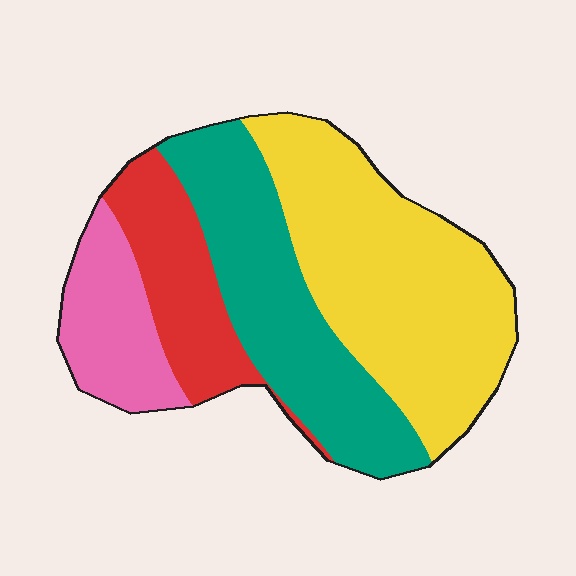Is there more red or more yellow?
Yellow.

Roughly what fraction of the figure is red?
Red takes up about one sixth (1/6) of the figure.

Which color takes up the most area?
Yellow, at roughly 40%.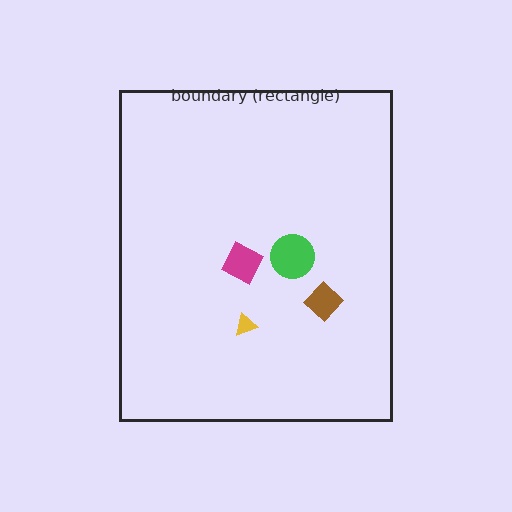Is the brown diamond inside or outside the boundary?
Inside.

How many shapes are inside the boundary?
4 inside, 0 outside.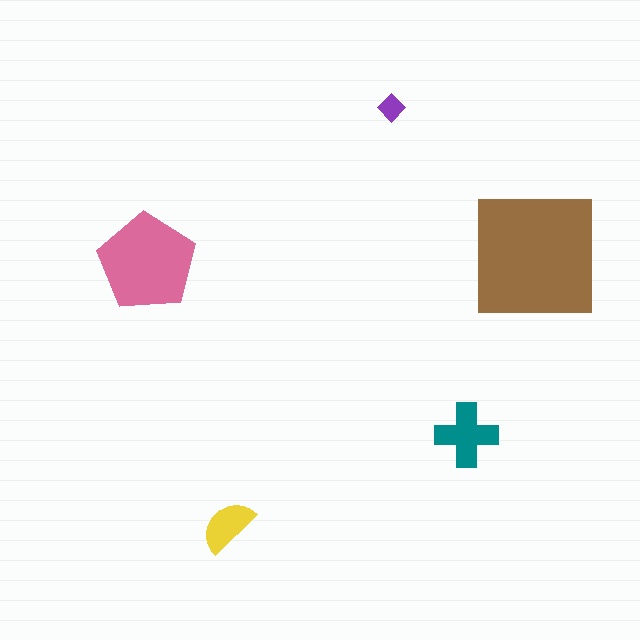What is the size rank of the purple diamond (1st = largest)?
5th.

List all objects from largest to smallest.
The brown square, the pink pentagon, the teal cross, the yellow semicircle, the purple diamond.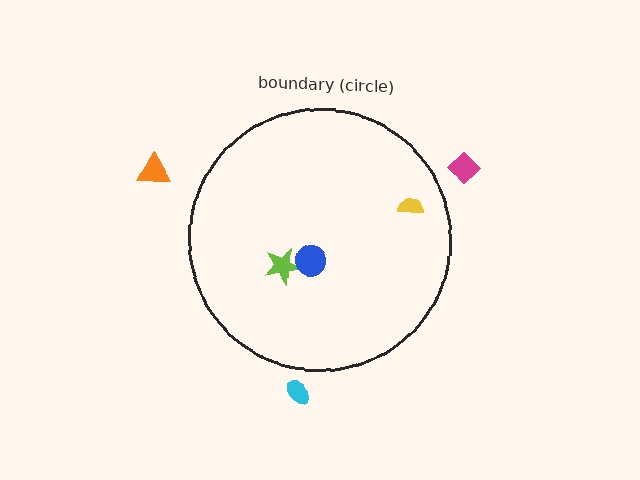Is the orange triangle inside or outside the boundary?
Outside.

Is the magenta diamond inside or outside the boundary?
Outside.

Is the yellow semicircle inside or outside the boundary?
Inside.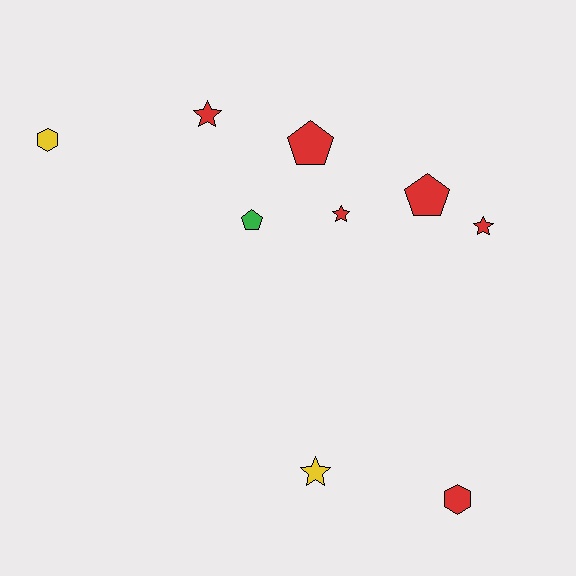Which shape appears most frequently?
Star, with 4 objects.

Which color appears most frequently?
Red, with 6 objects.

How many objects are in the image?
There are 9 objects.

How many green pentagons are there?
There is 1 green pentagon.